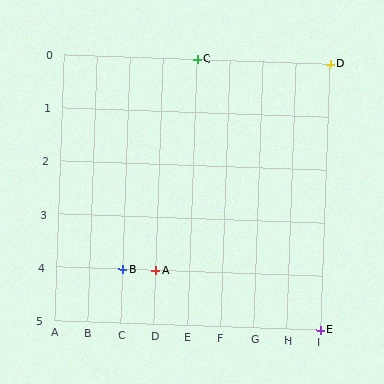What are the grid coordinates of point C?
Point C is at grid coordinates (E, 0).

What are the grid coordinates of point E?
Point E is at grid coordinates (I, 5).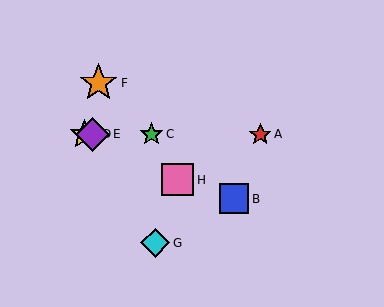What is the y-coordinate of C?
Object C is at y≈134.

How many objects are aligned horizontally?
4 objects (A, C, D, E) are aligned horizontally.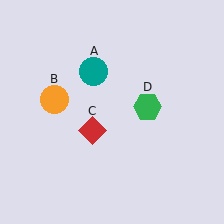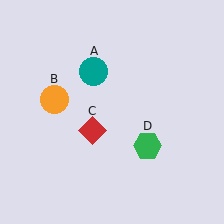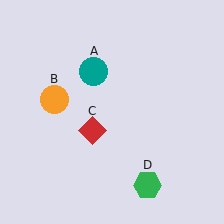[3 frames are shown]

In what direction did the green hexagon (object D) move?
The green hexagon (object D) moved down.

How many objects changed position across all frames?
1 object changed position: green hexagon (object D).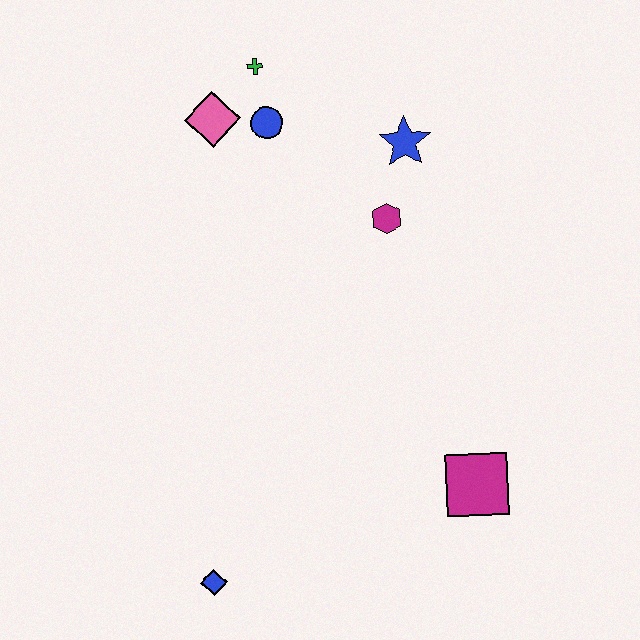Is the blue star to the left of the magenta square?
Yes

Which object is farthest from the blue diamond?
The green cross is farthest from the blue diamond.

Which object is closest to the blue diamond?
The magenta square is closest to the blue diamond.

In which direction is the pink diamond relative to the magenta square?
The pink diamond is above the magenta square.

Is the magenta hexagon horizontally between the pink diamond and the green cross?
No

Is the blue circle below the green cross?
Yes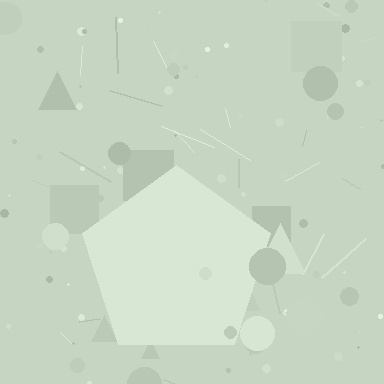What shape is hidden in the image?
A pentagon is hidden in the image.